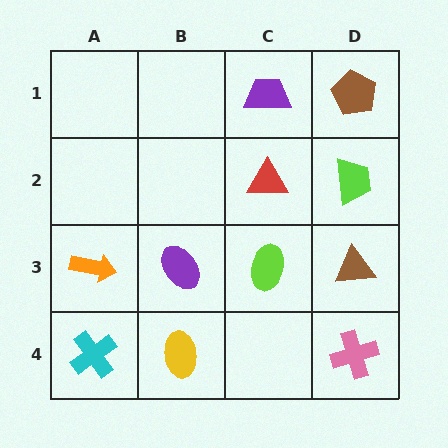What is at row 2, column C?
A red triangle.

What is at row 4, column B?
A yellow ellipse.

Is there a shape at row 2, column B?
No, that cell is empty.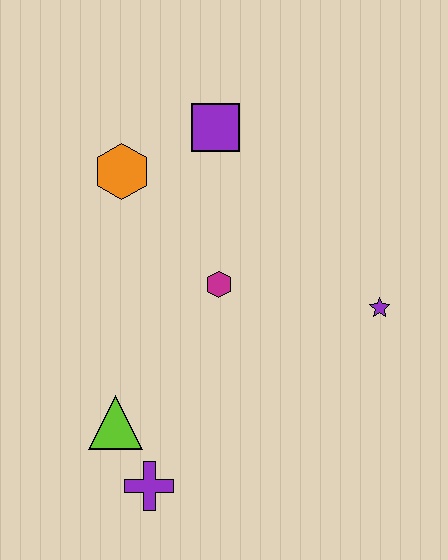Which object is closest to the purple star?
The magenta hexagon is closest to the purple star.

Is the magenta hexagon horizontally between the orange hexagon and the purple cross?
No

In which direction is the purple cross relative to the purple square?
The purple cross is below the purple square.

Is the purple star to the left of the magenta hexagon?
No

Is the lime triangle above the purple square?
No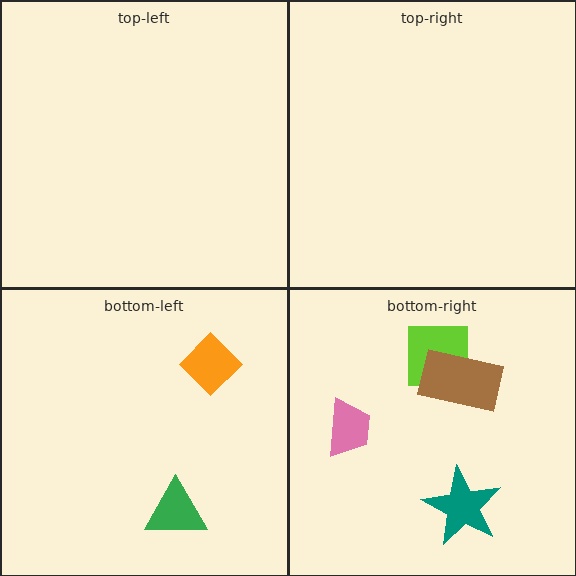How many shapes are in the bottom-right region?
4.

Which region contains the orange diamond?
The bottom-left region.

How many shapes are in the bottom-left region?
2.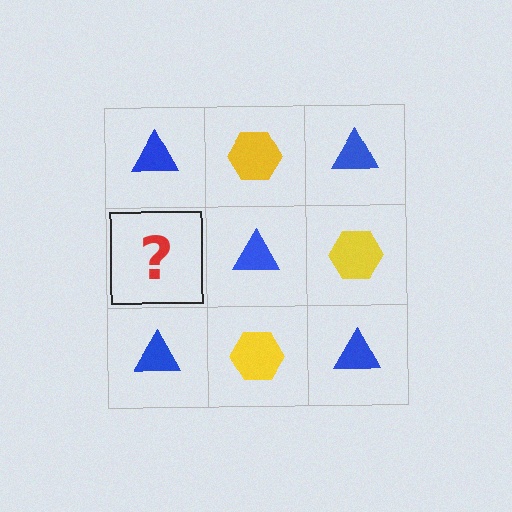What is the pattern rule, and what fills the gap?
The rule is that it alternates blue triangle and yellow hexagon in a checkerboard pattern. The gap should be filled with a yellow hexagon.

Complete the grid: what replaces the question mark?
The question mark should be replaced with a yellow hexagon.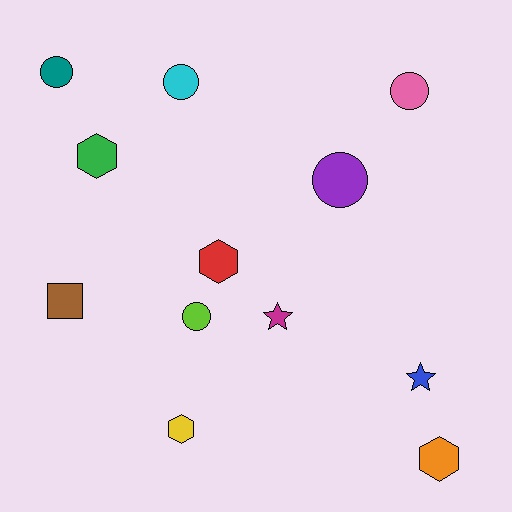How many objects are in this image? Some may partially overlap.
There are 12 objects.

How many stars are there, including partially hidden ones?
There are 2 stars.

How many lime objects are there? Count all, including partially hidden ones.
There is 1 lime object.